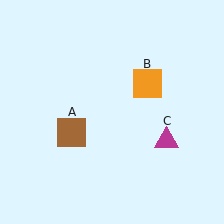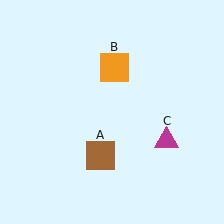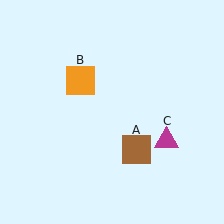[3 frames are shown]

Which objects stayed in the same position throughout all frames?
Magenta triangle (object C) remained stationary.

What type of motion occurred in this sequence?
The brown square (object A), orange square (object B) rotated counterclockwise around the center of the scene.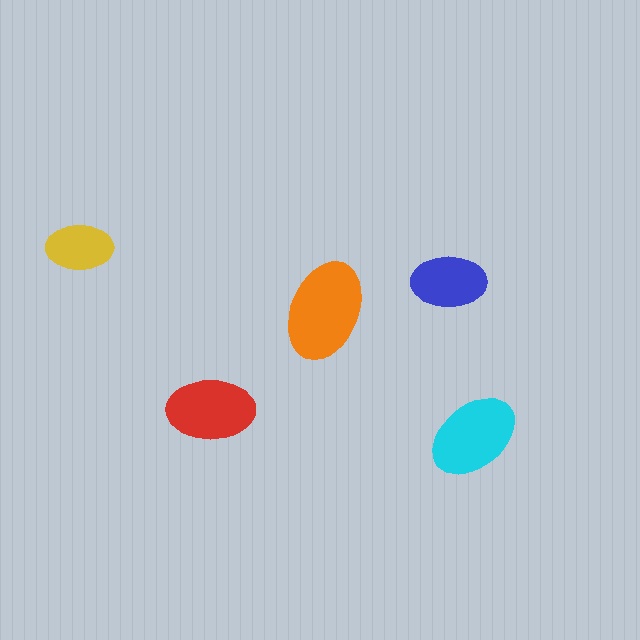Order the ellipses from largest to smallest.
the orange one, the cyan one, the red one, the blue one, the yellow one.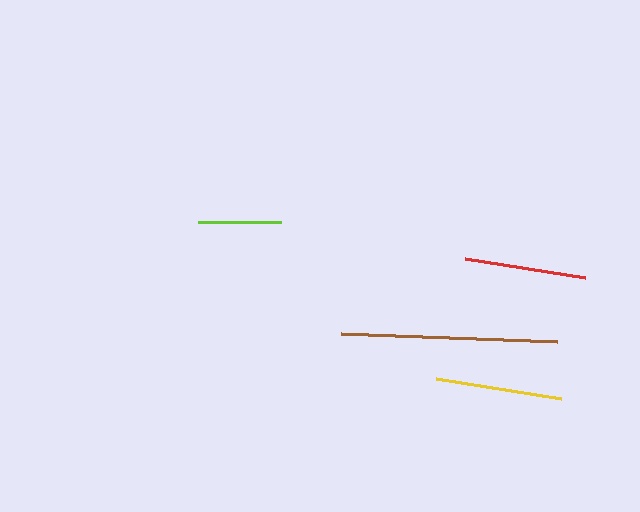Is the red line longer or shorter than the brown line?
The brown line is longer than the red line.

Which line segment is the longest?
The brown line is the longest at approximately 217 pixels.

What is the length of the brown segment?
The brown segment is approximately 217 pixels long.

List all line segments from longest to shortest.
From longest to shortest: brown, yellow, red, lime.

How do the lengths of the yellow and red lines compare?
The yellow and red lines are approximately the same length.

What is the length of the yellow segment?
The yellow segment is approximately 127 pixels long.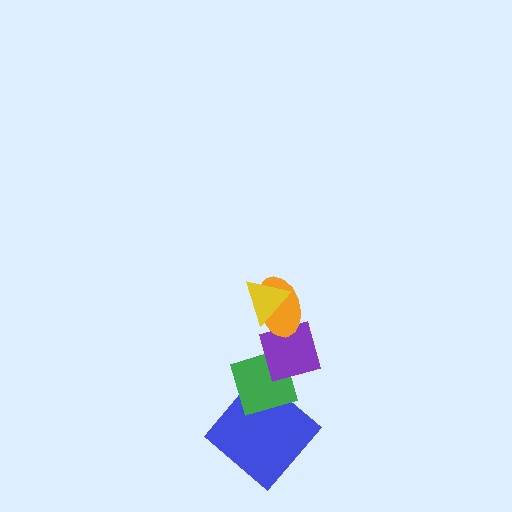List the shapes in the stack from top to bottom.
From top to bottom: the yellow triangle, the orange ellipse, the purple diamond, the green diamond, the blue diamond.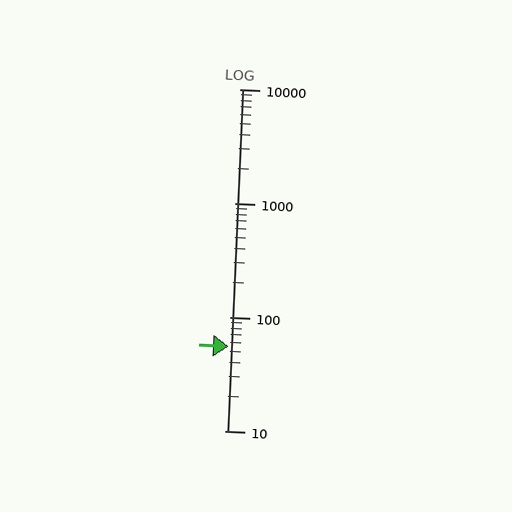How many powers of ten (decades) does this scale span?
The scale spans 3 decades, from 10 to 10000.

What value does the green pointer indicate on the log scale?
The pointer indicates approximately 55.